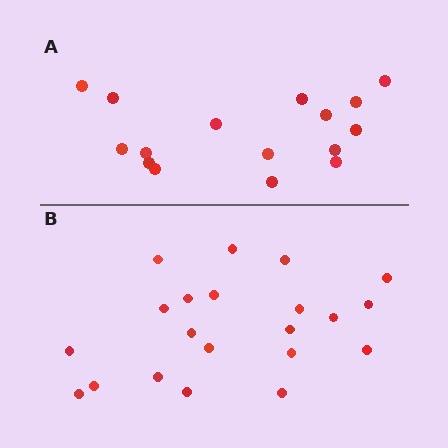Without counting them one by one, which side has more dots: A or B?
Region B (the bottom region) has more dots.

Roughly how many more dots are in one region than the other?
Region B has about 5 more dots than region A.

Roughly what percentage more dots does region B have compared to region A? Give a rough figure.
About 30% more.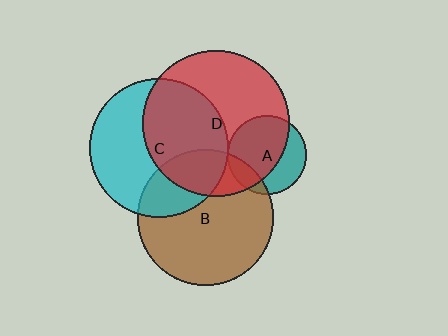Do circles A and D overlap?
Yes.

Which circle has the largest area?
Circle D (red).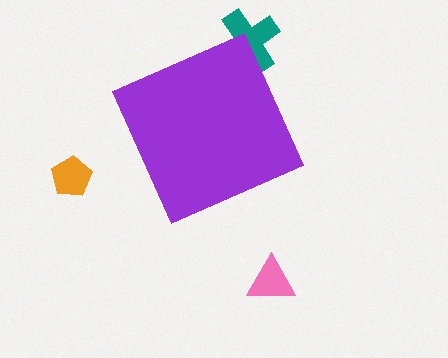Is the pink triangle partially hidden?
No, the pink triangle is fully visible.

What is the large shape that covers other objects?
A purple diamond.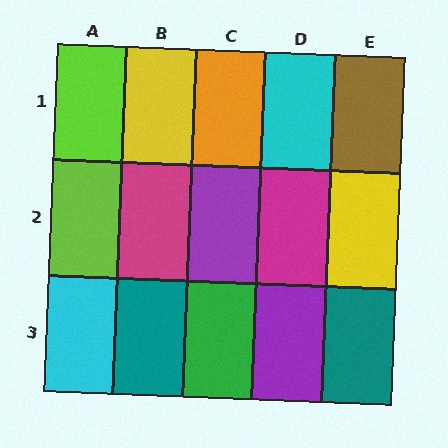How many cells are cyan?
2 cells are cyan.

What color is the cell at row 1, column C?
Orange.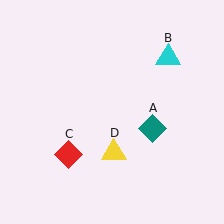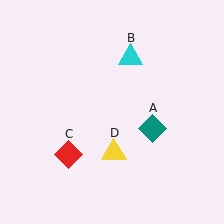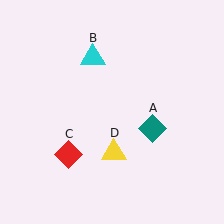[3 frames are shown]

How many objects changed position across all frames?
1 object changed position: cyan triangle (object B).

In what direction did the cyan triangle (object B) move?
The cyan triangle (object B) moved left.